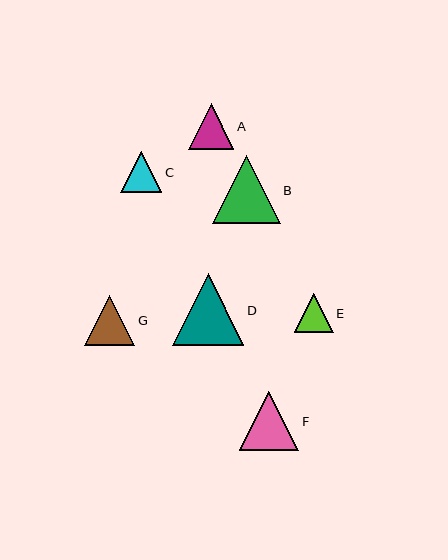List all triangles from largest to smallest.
From largest to smallest: D, B, F, G, A, C, E.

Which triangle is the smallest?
Triangle E is the smallest with a size of approximately 39 pixels.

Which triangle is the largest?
Triangle D is the largest with a size of approximately 72 pixels.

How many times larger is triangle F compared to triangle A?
Triangle F is approximately 1.3 times the size of triangle A.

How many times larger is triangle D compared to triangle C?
Triangle D is approximately 1.8 times the size of triangle C.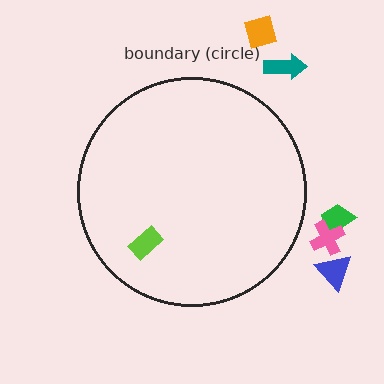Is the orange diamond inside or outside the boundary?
Outside.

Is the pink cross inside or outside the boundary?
Outside.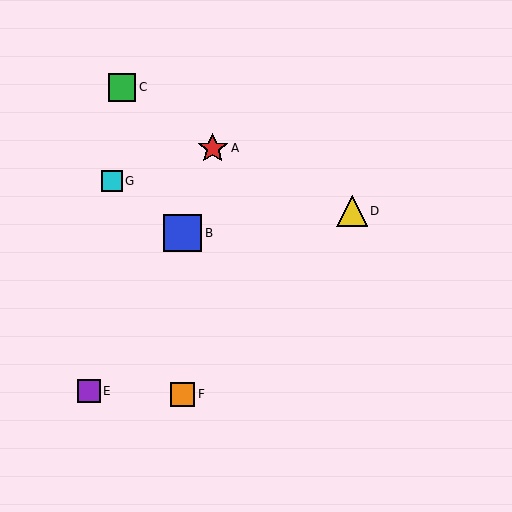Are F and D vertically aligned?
No, F is at x≈183 and D is at x≈352.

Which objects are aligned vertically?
Objects B, F are aligned vertically.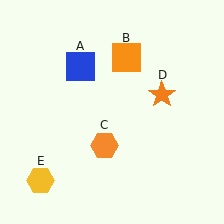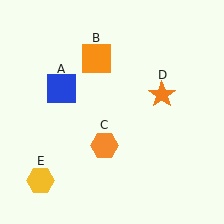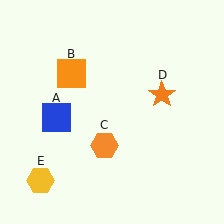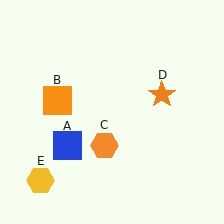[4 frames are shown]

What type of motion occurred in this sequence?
The blue square (object A), orange square (object B) rotated counterclockwise around the center of the scene.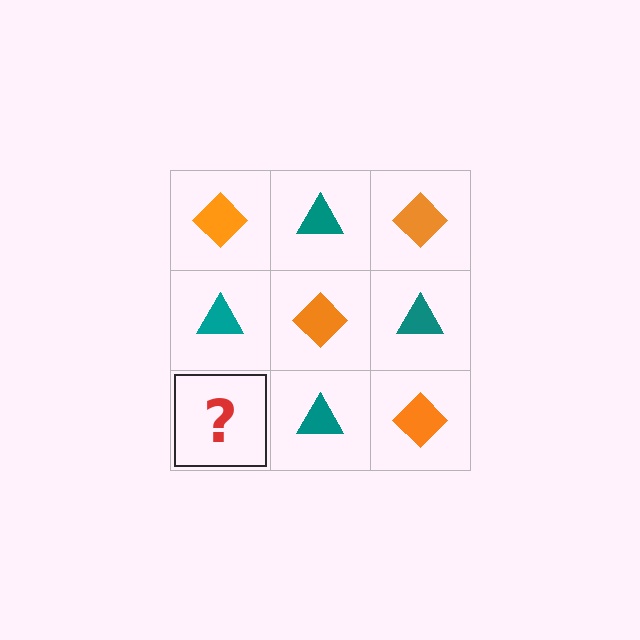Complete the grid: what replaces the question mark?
The question mark should be replaced with an orange diamond.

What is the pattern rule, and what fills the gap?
The rule is that it alternates orange diamond and teal triangle in a checkerboard pattern. The gap should be filled with an orange diamond.